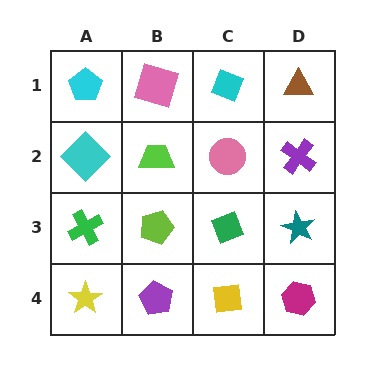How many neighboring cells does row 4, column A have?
2.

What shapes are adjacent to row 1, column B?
A lime trapezoid (row 2, column B), a cyan pentagon (row 1, column A), a cyan diamond (row 1, column C).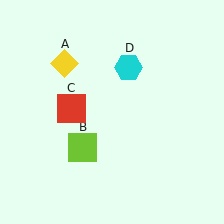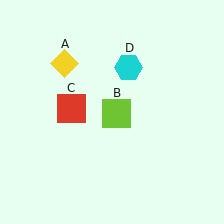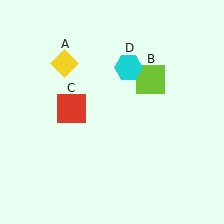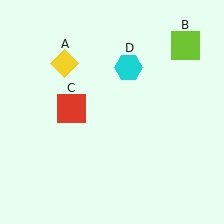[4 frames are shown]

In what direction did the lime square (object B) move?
The lime square (object B) moved up and to the right.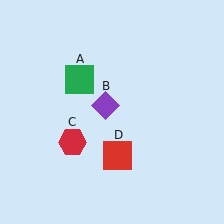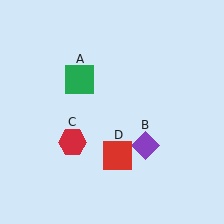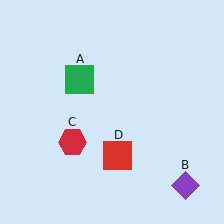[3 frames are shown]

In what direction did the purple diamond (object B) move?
The purple diamond (object B) moved down and to the right.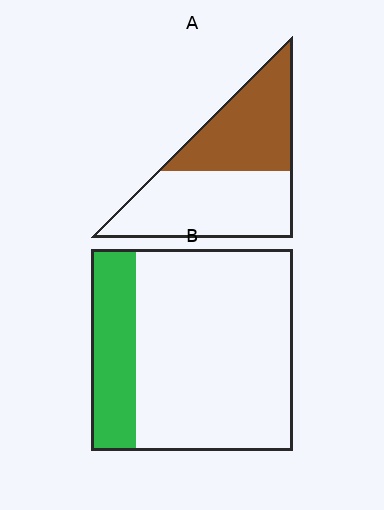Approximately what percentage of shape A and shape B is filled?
A is approximately 45% and B is approximately 20%.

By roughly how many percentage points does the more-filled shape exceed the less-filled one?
By roughly 20 percentage points (A over B).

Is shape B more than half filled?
No.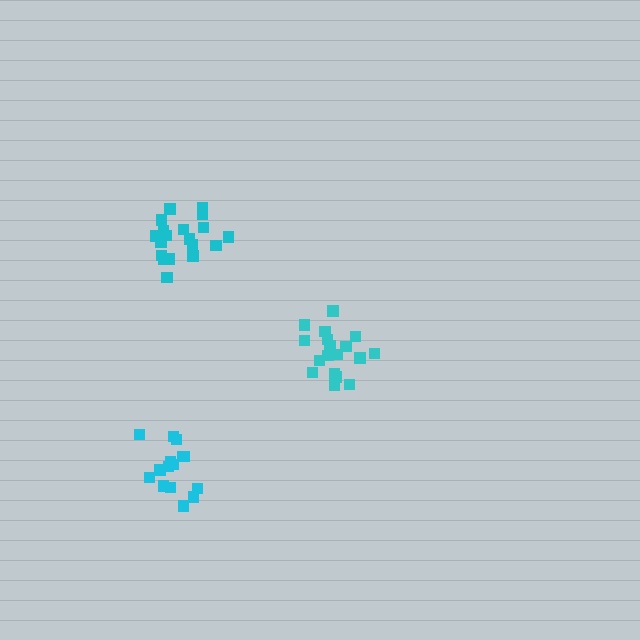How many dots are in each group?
Group 1: 19 dots, Group 2: 19 dots, Group 3: 15 dots (53 total).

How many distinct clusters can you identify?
There are 3 distinct clusters.